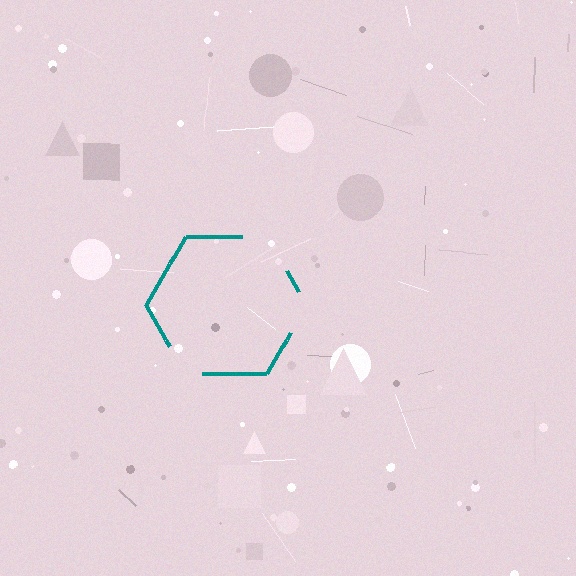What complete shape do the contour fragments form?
The contour fragments form a hexagon.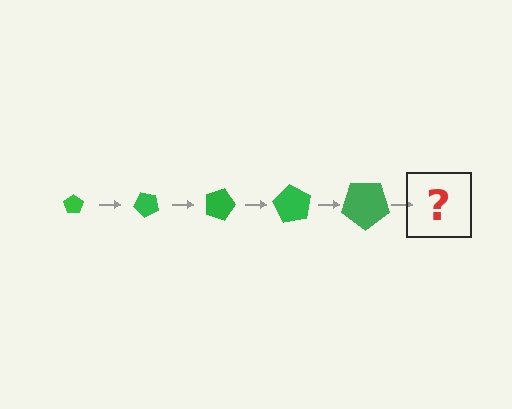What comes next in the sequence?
The next element should be a pentagon, larger than the previous one and rotated 225 degrees from the start.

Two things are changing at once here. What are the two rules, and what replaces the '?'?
The two rules are that the pentagon grows larger each step and it rotates 45 degrees each step. The '?' should be a pentagon, larger than the previous one and rotated 225 degrees from the start.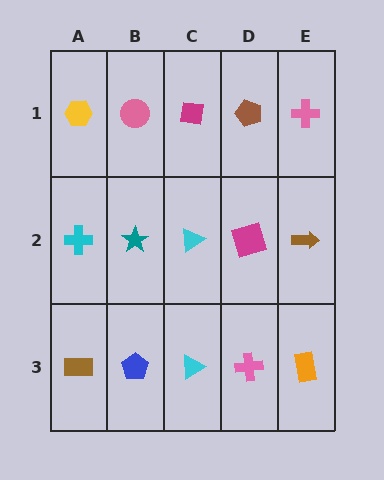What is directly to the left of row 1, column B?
A yellow hexagon.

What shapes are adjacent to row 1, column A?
A cyan cross (row 2, column A), a pink circle (row 1, column B).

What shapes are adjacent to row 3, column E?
A brown arrow (row 2, column E), a pink cross (row 3, column D).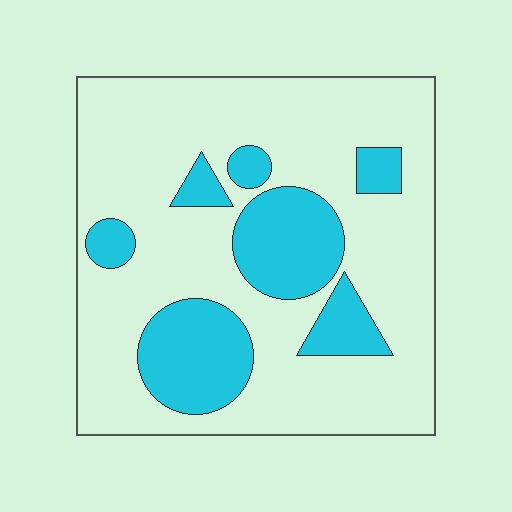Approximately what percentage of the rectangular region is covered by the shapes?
Approximately 25%.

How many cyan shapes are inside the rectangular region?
7.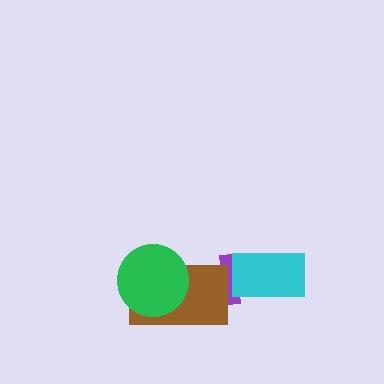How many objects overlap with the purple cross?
2 objects overlap with the purple cross.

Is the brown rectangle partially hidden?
Yes, it is partially covered by another shape.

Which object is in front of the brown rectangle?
The green circle is in front of the brown rectangle.